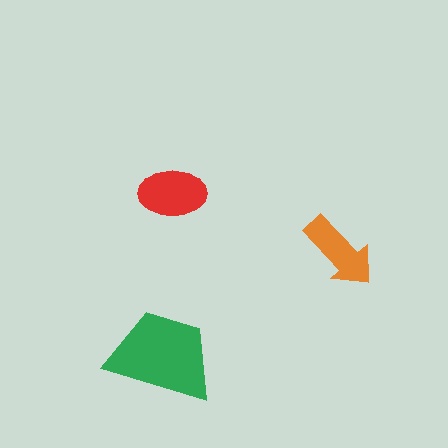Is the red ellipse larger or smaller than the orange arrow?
Larger.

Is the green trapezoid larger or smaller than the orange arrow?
Larger.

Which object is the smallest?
The orange arrow.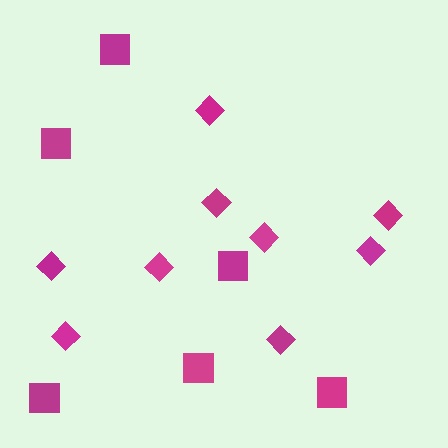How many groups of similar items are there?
There are 2 groups: one group of diamonds (9) and one group of squares (6).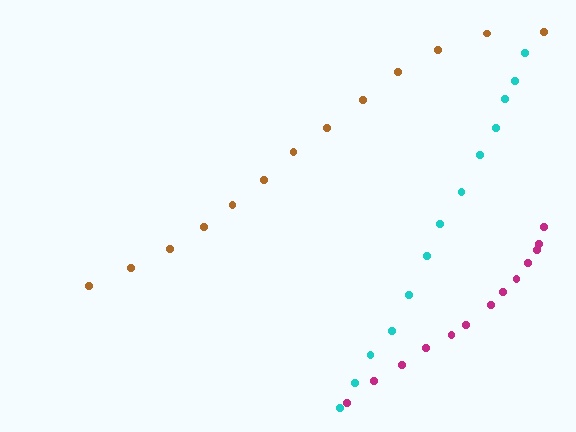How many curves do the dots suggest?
There are 3 distinct paths.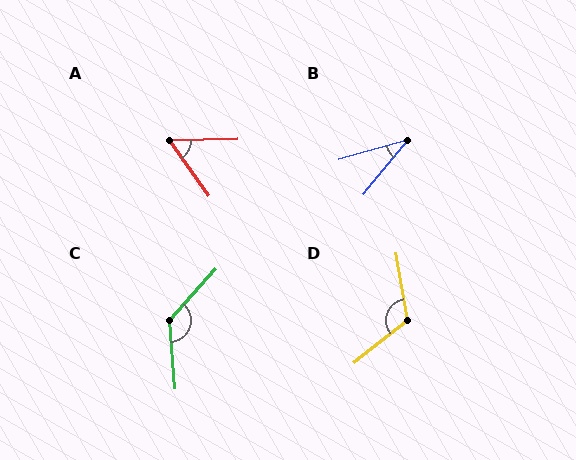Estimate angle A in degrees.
Approximately 56 degrees.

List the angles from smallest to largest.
B (35°), A (56°), D (118°), C (134°).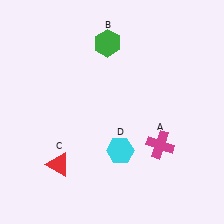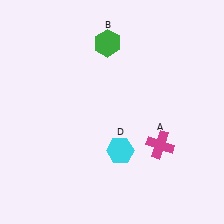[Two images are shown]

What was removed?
The red triangle (C) was removed in Image 2.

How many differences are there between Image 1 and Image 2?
There is 1 difference between the two images.